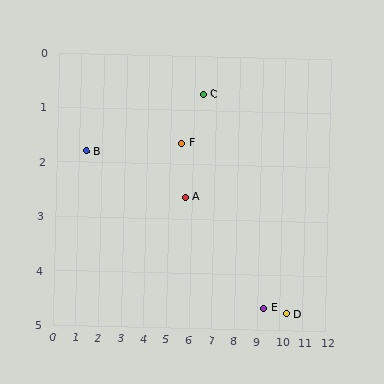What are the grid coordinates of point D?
Point D is at approximately (10.3, 4.7).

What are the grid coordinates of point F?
Point F is at approximately (5.5, 1.6).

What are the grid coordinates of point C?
Point C is at approximately (6.4, 0.7).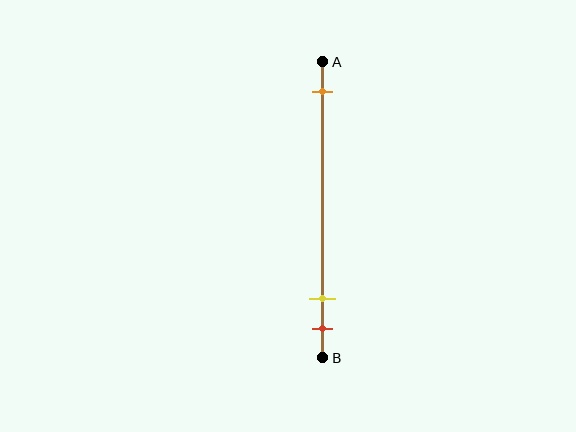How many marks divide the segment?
There are 3 marks dividing the segment.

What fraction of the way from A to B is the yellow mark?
The yellow mark is approximately 80% (0.8) of the way from A to B.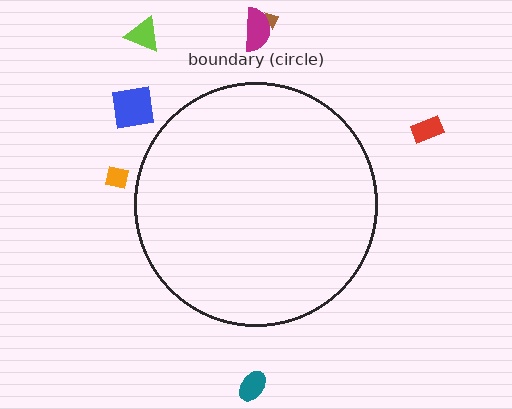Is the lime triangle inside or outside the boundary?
Outside.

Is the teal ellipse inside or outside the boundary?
Outside.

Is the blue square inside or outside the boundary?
Outside.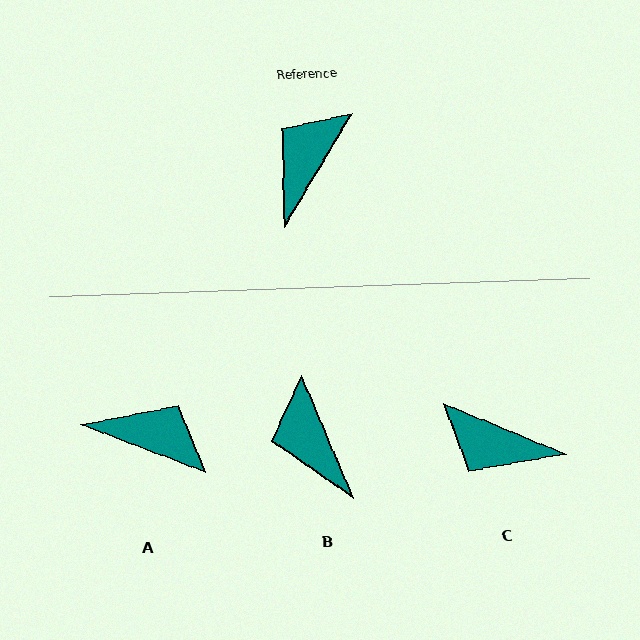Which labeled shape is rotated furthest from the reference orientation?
C, about 98 degrees away.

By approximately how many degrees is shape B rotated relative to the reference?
Approximately 54 degrees counter-clockwise.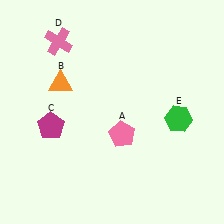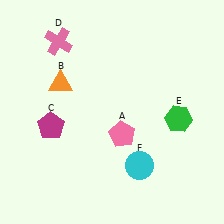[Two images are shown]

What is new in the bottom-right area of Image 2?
A cyan circle (F) was added in the bottom-right area of Image 2.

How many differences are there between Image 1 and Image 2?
There is 1 difference between the two images.